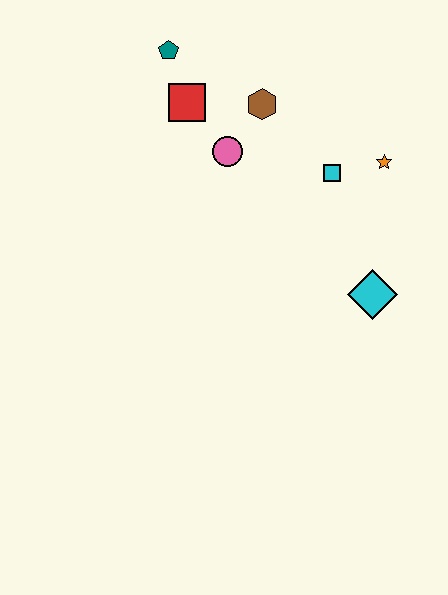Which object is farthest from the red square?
The cyan diamond is farthest from the red square.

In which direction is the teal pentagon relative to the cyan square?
The teal pentagon is to the left of the cyan square.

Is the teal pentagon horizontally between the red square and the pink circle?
No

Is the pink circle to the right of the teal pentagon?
Yes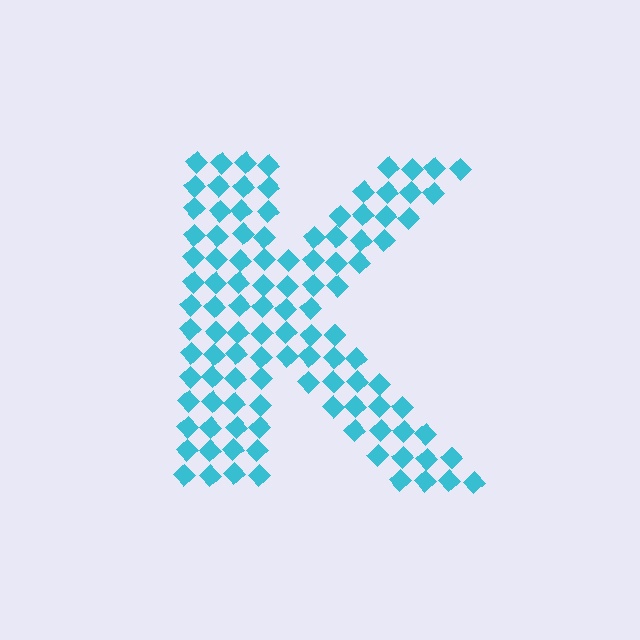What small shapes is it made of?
It is made of small diamonds.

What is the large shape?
The large shape is the letter K.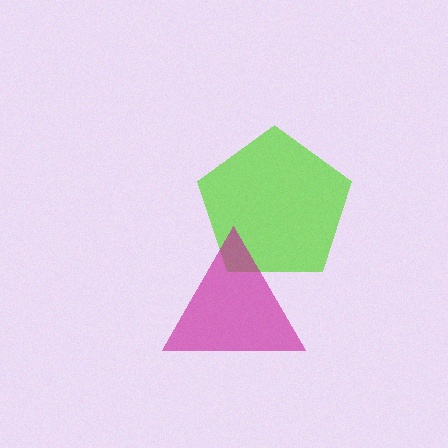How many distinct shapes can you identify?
There are 2 distinct shapes: a lime pentagon, a magenta triangle.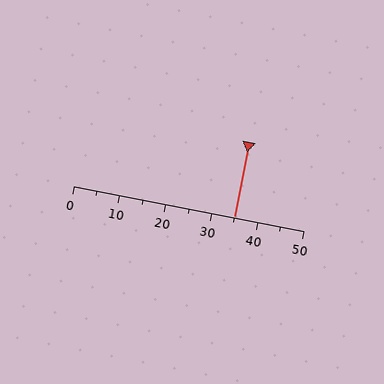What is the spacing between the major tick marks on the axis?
The major ticks are spaced 10 apart.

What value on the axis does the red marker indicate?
The marker indicates approximately 35.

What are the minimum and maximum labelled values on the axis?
The axis runs from 0 to 50.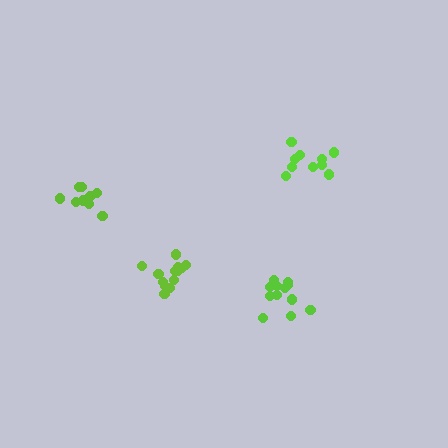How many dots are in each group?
Group 1: 13 dots, Group 2: 10 dots, Group 3: 10 dots, Group 4: 12 dots (45 total).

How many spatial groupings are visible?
There are 4 spatial groupings.